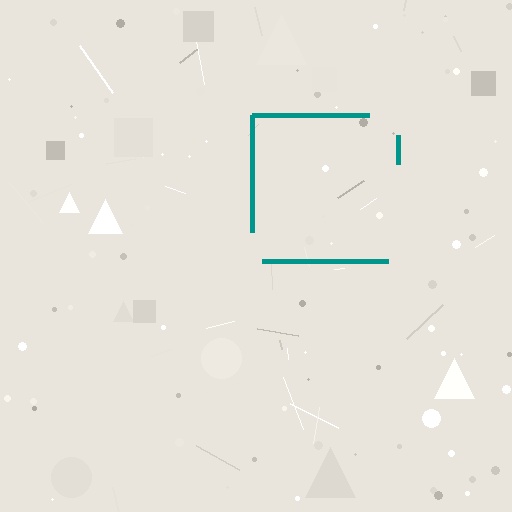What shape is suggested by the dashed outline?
The dashed outline suggests a square.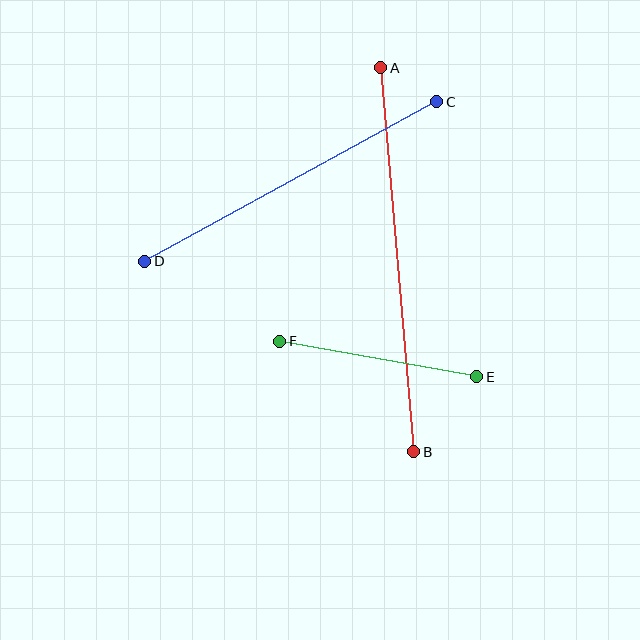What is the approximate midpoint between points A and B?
The midpoint is at approximately (397, 260) pixels.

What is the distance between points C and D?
The distance is approximately 333 pixels.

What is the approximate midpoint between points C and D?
The midpoint is at approximately (291, 181) pixels.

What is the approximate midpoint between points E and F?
The midpoint is at approximately (378, 359) pixels.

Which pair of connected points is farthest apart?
Points A and B are farthest apart.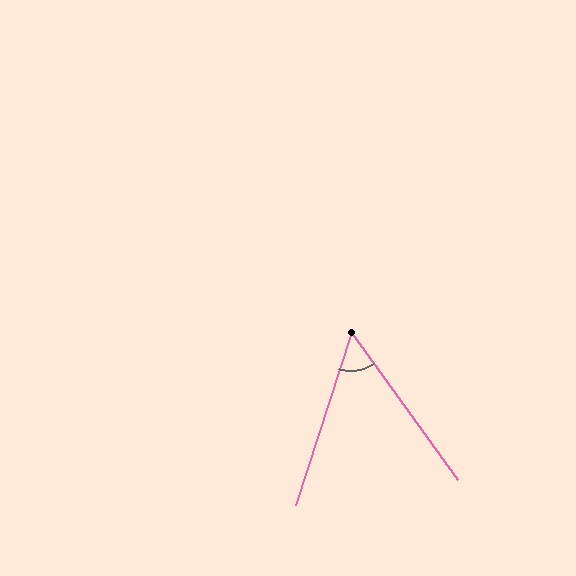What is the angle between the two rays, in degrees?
Approximately 54 degrees.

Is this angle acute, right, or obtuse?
It is acute.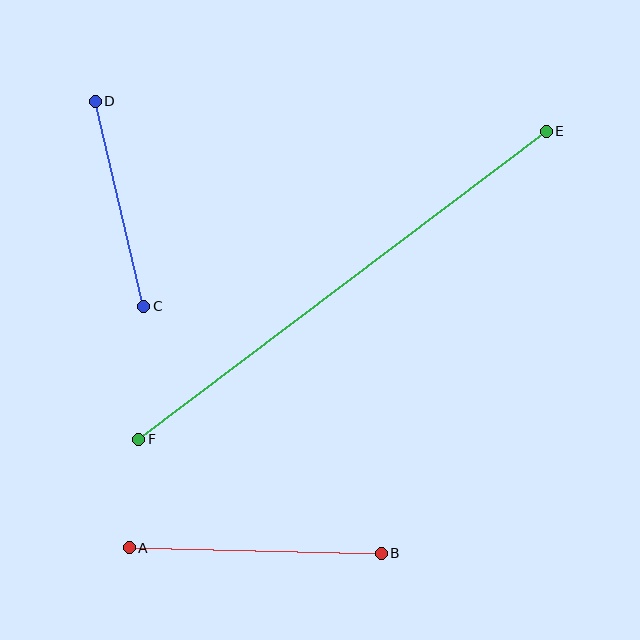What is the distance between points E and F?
The distance is approximately 511 pixels.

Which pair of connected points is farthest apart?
Points E and F are farthest apart.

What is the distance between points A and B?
The distance is approximately 252 pixels.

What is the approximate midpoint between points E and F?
The midpoint is at approximately (343, 285) pixels.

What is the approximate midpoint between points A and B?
The midpoint is at approximately (255, 550) pixels.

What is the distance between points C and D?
The distance is approximately 211 pixels.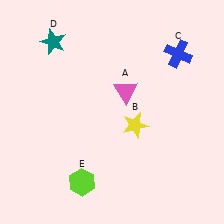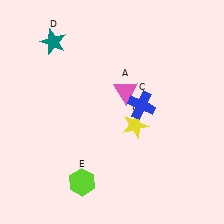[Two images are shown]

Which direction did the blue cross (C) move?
The blue cross (C) moved down.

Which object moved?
The blue cross (C) moved down.